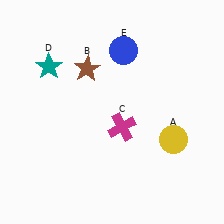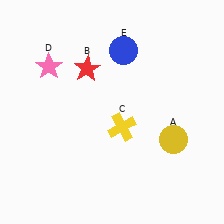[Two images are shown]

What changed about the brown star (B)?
In Image 1, B is brown. In Image 2, it changed to red.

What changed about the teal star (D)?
In Image 1, D is teal. In Image 2, it changed to pink.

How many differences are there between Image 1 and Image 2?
There are 3 differences between the two images.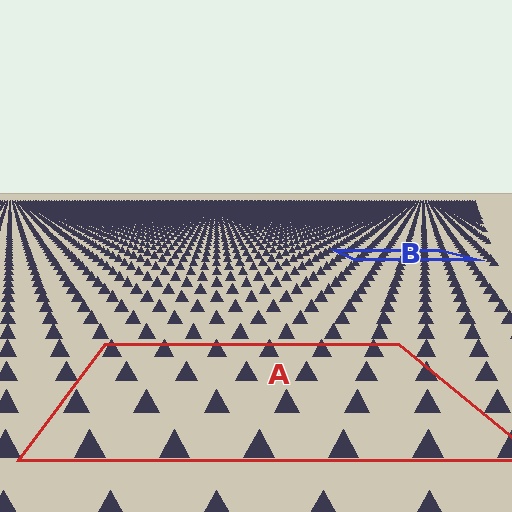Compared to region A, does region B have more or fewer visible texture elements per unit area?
Region B has more texture elements per unit area — they are packed more densely because it is farther away.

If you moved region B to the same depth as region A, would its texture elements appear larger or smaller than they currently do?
They would appear larger. At a closer depth, the same texture elements are projected at a bigger on-screen size.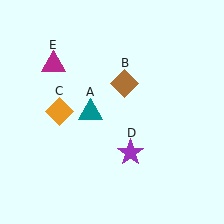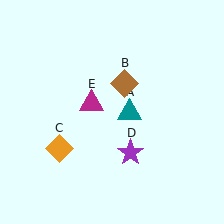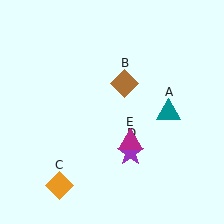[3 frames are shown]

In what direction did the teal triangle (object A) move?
The teal triangle (object A) moved right.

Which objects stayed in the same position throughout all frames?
Brown diamond (object B) and purple star (object D) remained stationary.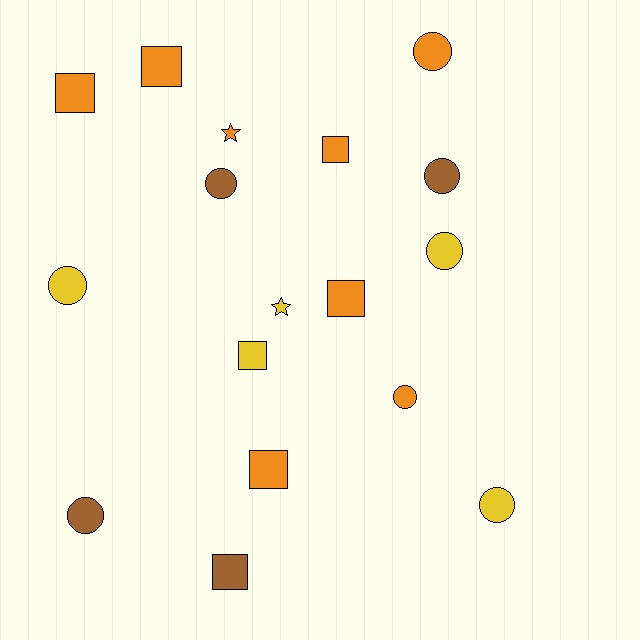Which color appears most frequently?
Orange, with 8 objects.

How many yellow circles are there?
There are 3 yellow circles.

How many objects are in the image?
There are 17 objects.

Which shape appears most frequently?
Circle, with 8 objects.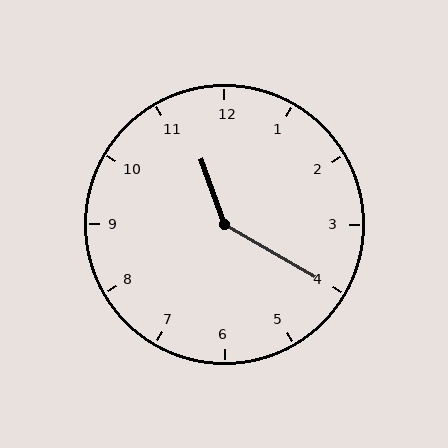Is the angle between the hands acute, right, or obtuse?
It is obtuse.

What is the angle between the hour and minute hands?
Approximately 140 degrees.